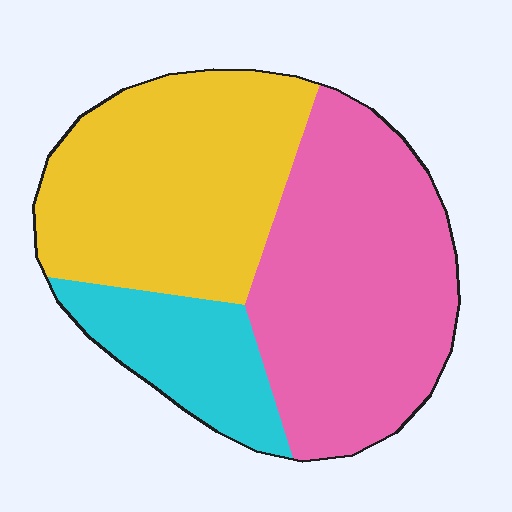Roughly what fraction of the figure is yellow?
Yellow takes up between a quarter and a half of the figure.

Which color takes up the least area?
Cyan, at roughly 15%.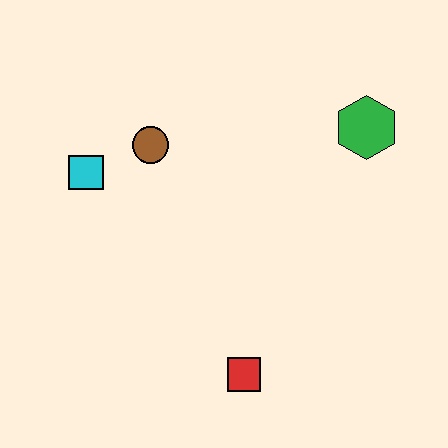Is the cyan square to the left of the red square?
Yes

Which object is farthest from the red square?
The green hexagon is farthest from the red square.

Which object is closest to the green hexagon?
The brown circle is closest to the green hexagon.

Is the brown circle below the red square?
No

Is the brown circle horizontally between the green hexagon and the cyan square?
Yes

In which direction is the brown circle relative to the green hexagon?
The brown circle is to the left of the green hexagon.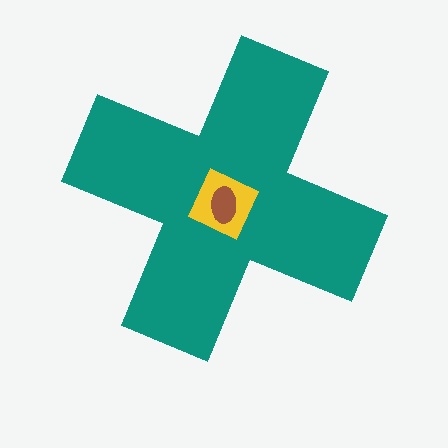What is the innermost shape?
The brown ellipse.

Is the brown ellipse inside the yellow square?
Yes.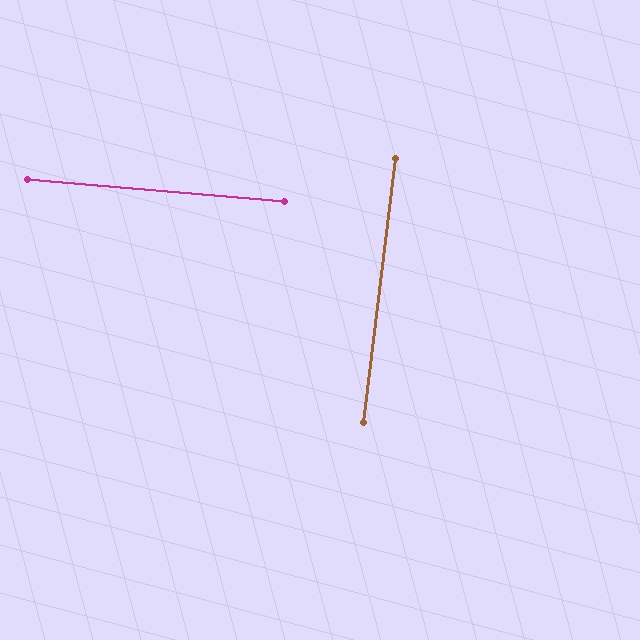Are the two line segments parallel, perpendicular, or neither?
Perpendicular — they meet at approximately 88°.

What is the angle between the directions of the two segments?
Approximately 88 degrees.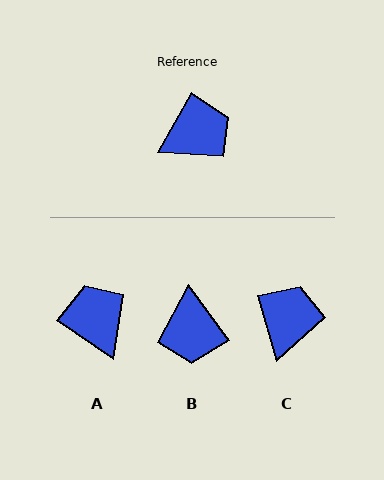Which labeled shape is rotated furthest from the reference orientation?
B, about 114 degrees away.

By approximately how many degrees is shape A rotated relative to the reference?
Approximately 85 degrees counter-clockwise.